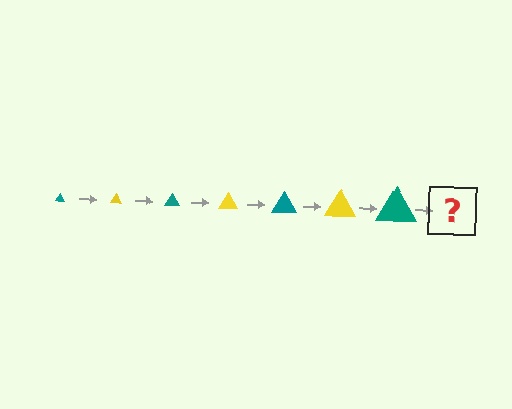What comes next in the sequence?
The next element should be a yellow triangle, larger than the previous one.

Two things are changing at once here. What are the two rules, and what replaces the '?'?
The two rules are that the triangle grows larger each step and the color cycles through teal and yellow. The '?' should be a yellow triangle, larger than the previous one.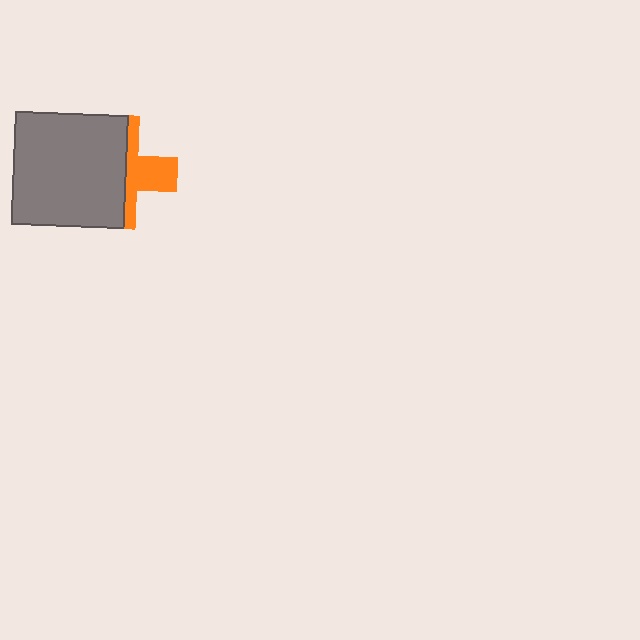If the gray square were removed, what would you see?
You would see the complete orange cross.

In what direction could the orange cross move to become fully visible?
The orange cross could move right. That would shift it out from behind the gray square entirely.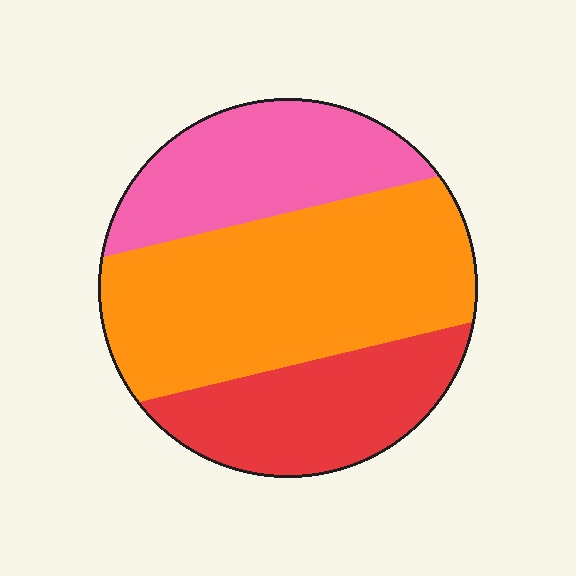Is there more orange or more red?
Orange.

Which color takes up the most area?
Orange, at roughly 50%.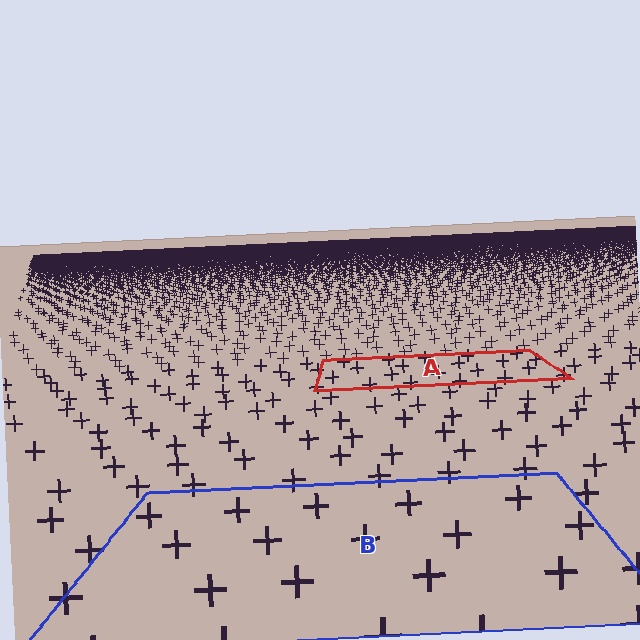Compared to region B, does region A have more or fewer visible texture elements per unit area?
Region A has more texture elements per unit area — they are packed more densely because it is farther away.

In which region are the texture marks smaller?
The texture marks are smaller in region A, because it is farther away.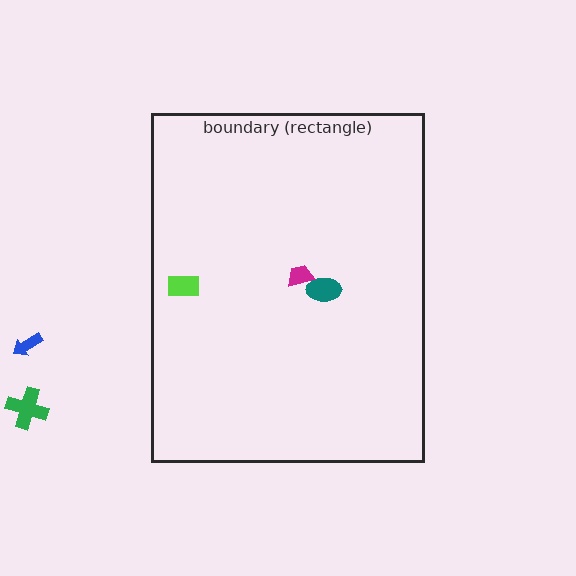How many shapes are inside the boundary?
3 inside, 2 outside.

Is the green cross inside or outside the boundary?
Outside.